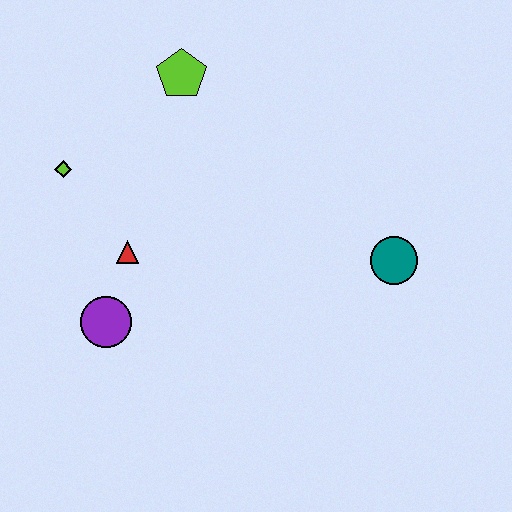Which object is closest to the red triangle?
The purple circle is closest to the red triangle.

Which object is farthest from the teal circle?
The lime diamond is farthest from the teal circle.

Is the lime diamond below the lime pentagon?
Yes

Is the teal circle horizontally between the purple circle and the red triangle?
No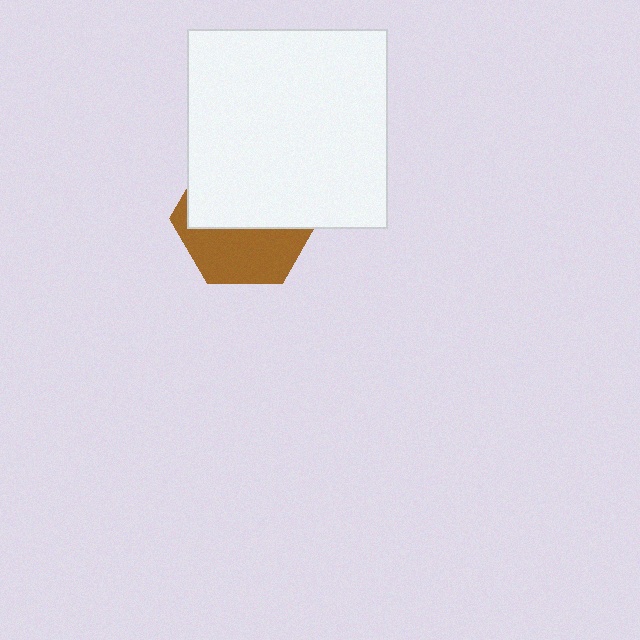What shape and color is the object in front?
The object in front is a white square.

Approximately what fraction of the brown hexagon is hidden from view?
Roughly 58% of the brown hexagon is hidden behind the white square.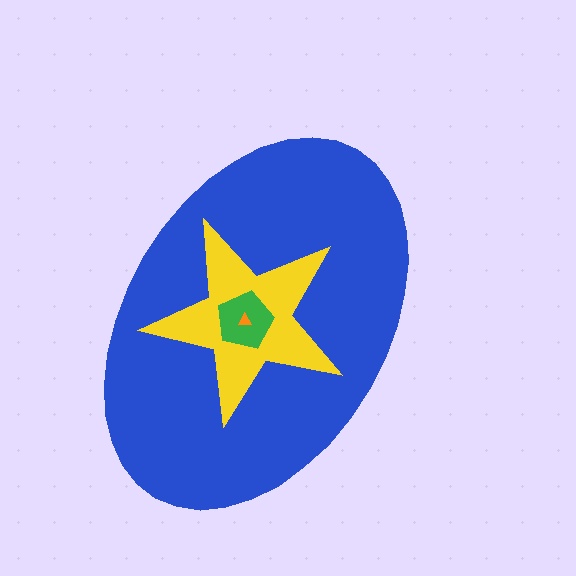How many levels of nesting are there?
4.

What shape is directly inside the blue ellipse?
The yellow star.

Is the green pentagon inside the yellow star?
Yes.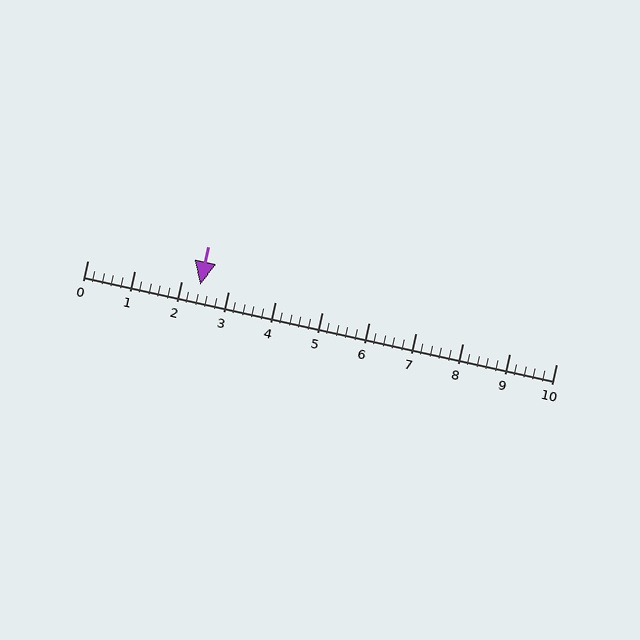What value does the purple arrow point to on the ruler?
The purple arrow points to approximately 2.4.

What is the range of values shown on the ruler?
The ruler shows values from 0 to 10.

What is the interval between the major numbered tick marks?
The major tick marks are spaced 1 units apart.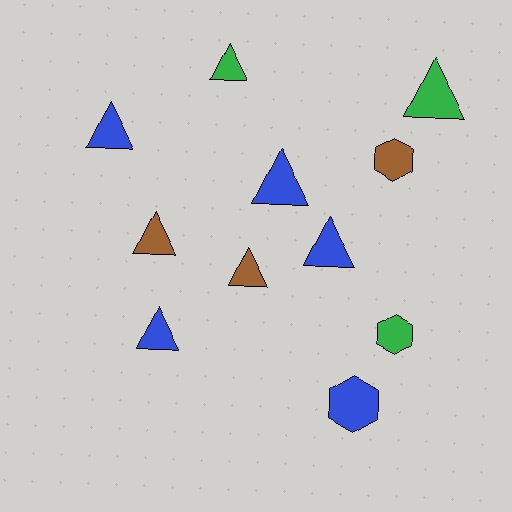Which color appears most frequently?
Blue, with 5 objects.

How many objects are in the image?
There are 11 objects.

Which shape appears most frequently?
Triangle, with 8 objects.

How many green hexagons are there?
There is 1 green hexagon.